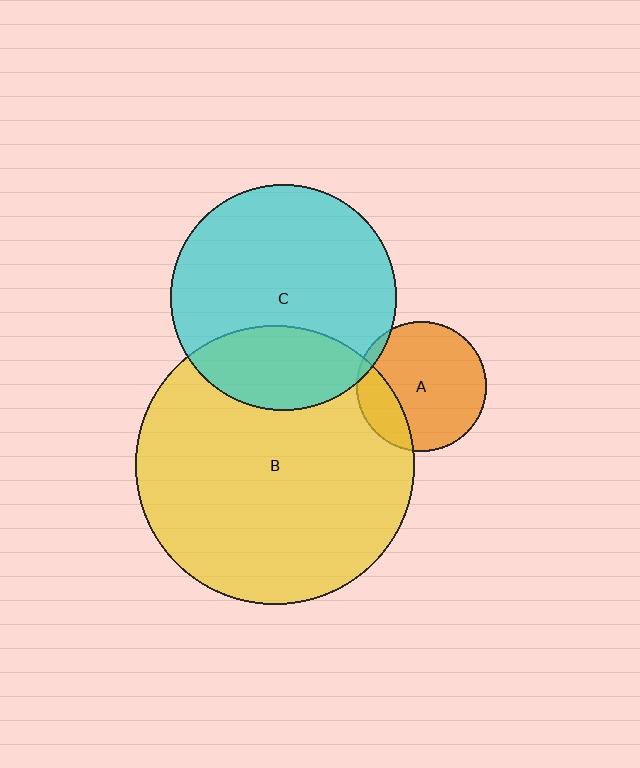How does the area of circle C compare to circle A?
Approximately 3.0 times.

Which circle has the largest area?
Circle B (yellow).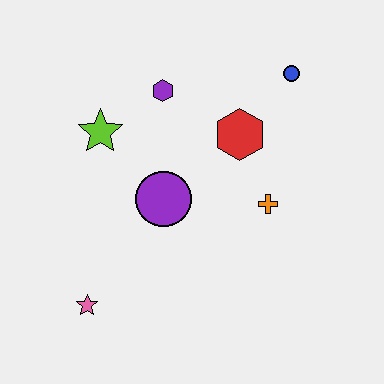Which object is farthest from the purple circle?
The blue circle is farthest from the purple circle.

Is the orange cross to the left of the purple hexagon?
No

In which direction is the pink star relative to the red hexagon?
The pink star is below the red hexagon.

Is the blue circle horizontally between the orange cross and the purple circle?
No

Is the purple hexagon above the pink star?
Yes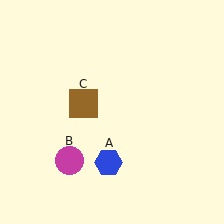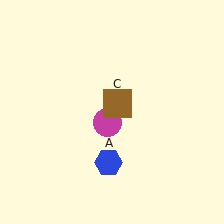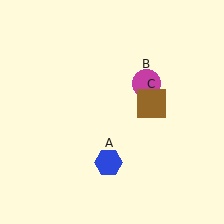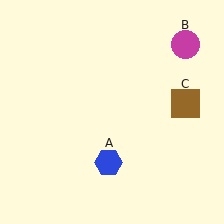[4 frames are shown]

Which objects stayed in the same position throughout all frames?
Blue hexagon (object A) remained stationary.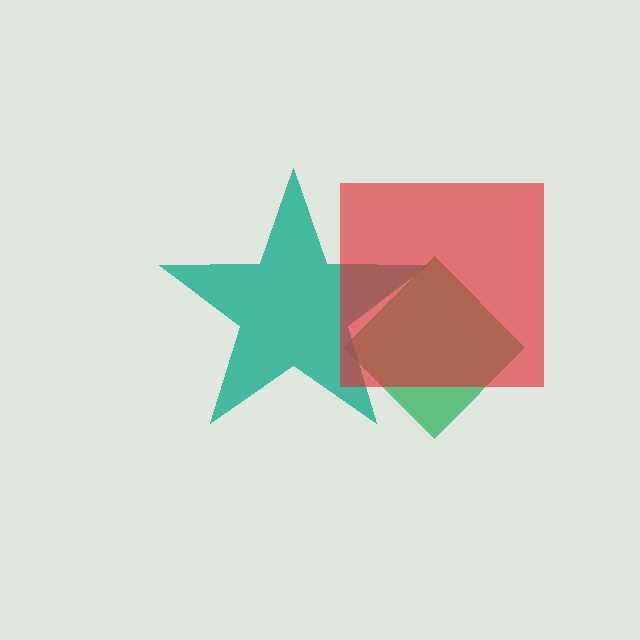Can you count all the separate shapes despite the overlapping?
Yes, there are 3 separate shapes.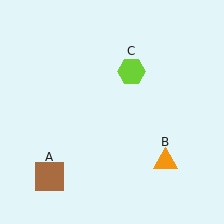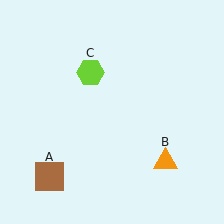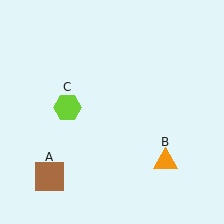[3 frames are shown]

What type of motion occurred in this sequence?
The lime hexagon (object C) rotated counterclockwise around the center of the scene.